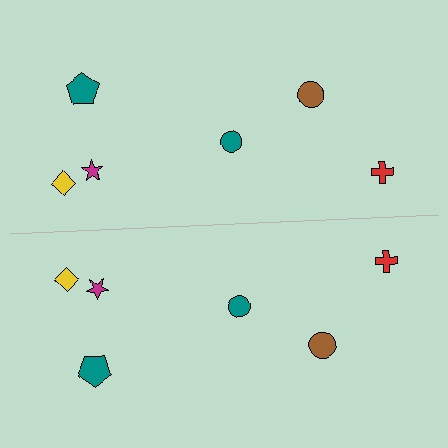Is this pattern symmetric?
Yes, this pattern has bilateral (reflection) symmetry.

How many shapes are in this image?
There are 12 shapes in this image.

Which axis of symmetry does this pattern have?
The pattern has a horizontal axis of symmetry running through the center of the image.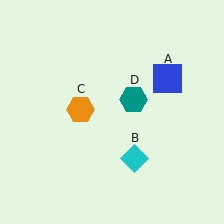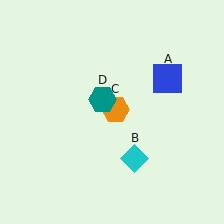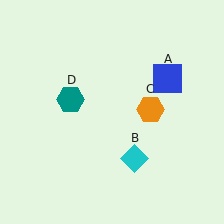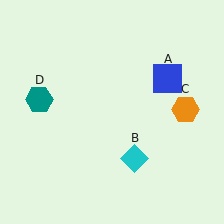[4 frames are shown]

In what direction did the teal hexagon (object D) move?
The teal hexagon (object D) moved left.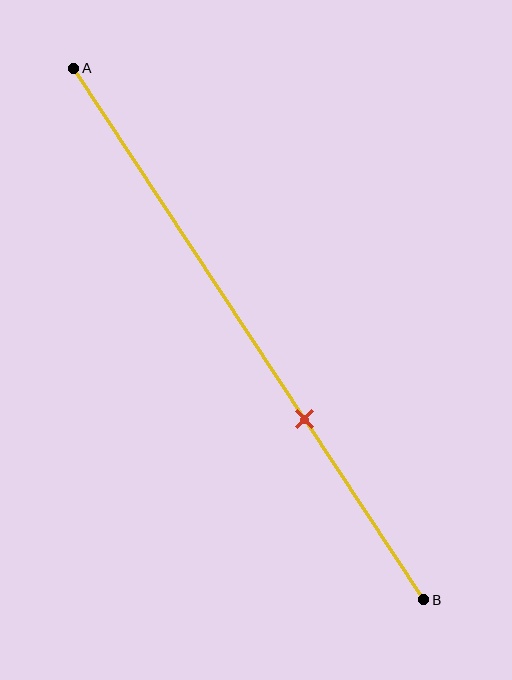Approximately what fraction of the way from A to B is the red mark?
The red mark is approximately 65% of the way from A to B.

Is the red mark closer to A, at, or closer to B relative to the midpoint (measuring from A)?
The red mark is closer to point B than the midpoint of segment AB.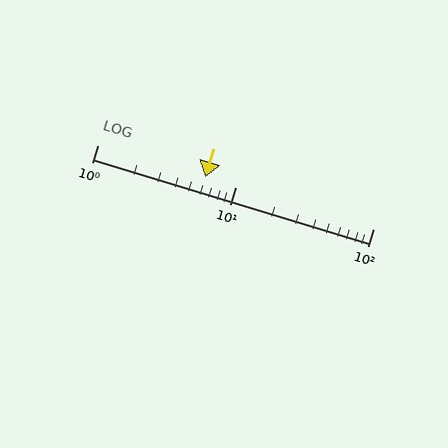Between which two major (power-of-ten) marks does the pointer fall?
The pointer is between 1 and 10.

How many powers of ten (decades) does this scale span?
The scale spans 2 decades, from 1 to 100.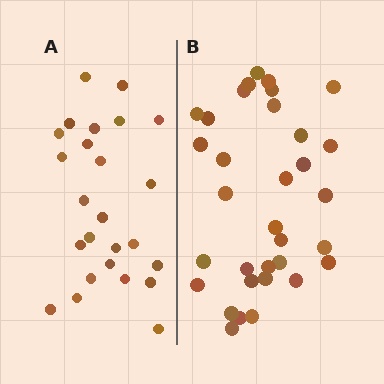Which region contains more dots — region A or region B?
Region B (the right region) has more dots.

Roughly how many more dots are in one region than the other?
Region B has roughly 8 or so more dots than region A.